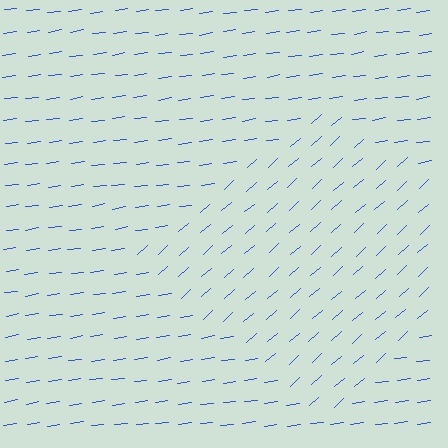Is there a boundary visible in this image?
Yes, there is a texture boundary formed by a change in line orientation.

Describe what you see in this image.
The image is filled with small blue line segments. A diamond region in the image has lines oriented differently from the surrounding lines, creating a visible texture boundary.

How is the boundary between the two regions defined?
The boundary is defined purely by a change in line orientation (approximately 33 degrees difference). All lines are the same color and thickness.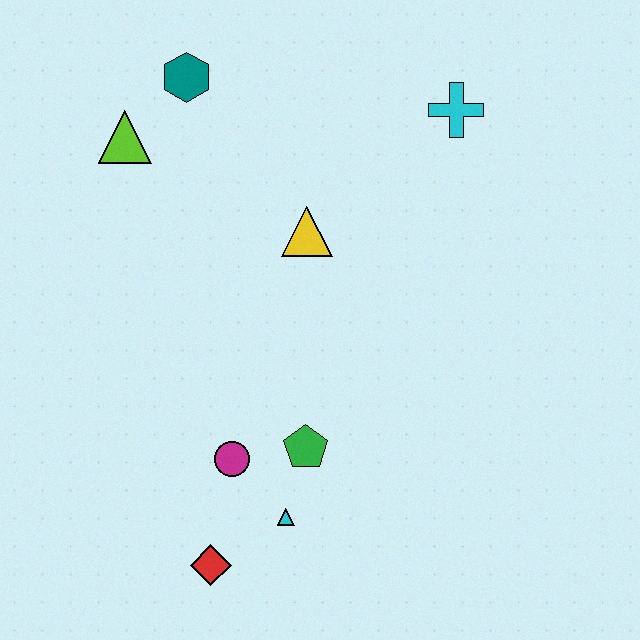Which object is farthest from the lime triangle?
The red diamond is farthest from the lime triangle.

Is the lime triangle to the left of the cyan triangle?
Yes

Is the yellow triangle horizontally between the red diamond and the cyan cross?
Yes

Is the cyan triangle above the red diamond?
Yes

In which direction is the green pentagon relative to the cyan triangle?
The green pentagon is above the cyan triangle.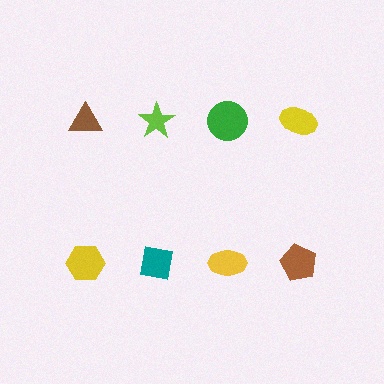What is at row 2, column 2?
A teal square.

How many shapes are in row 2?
4 shapes.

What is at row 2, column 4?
A brown pentagon.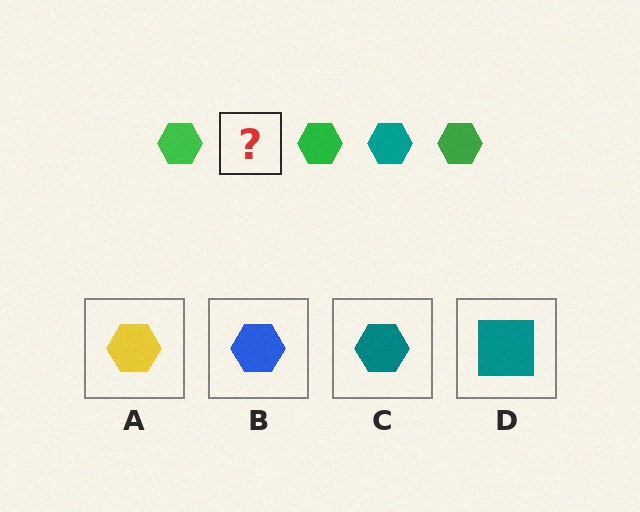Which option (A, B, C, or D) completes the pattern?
C.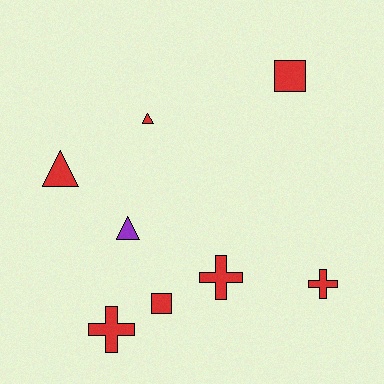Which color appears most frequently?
Red, with 7 objects.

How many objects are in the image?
There are 8 objects.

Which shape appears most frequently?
Triangle, with 3 objects.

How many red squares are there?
There are 2 red squares.